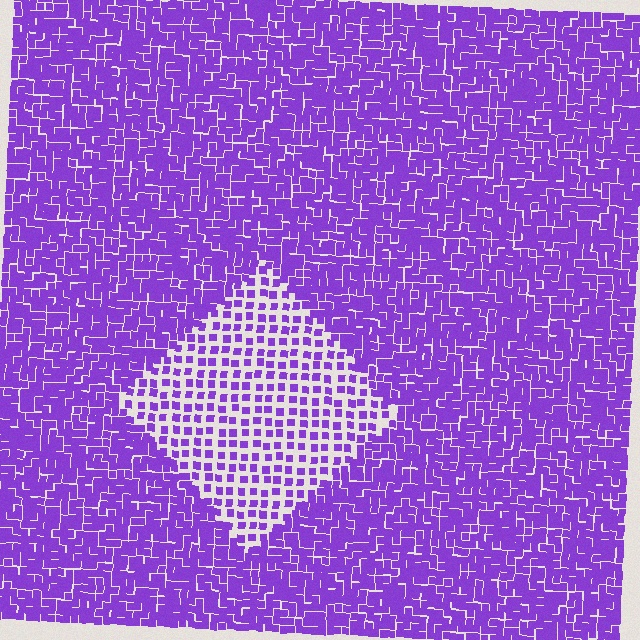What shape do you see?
I see a diamond.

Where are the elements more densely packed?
The elements are more densely packed outside the diamond boundary.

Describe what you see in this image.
The image contains small purple elements arranged at two different densities. A diamond-shaped region is visible where the elements are less densely packed than the surrounding area.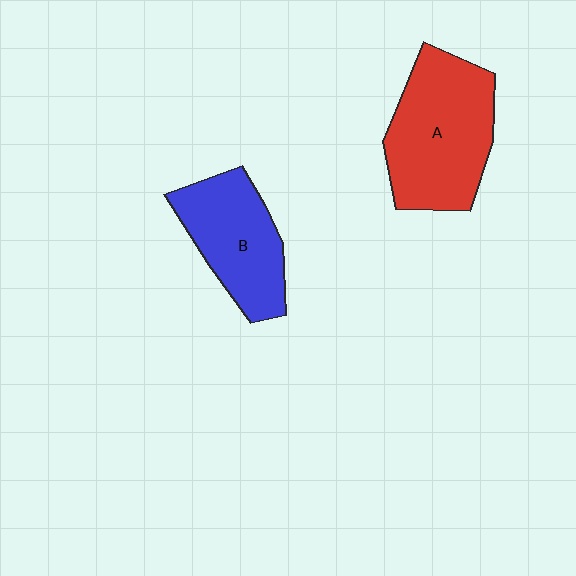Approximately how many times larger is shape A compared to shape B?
Approximately 1.3 times.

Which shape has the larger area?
Shape A (red).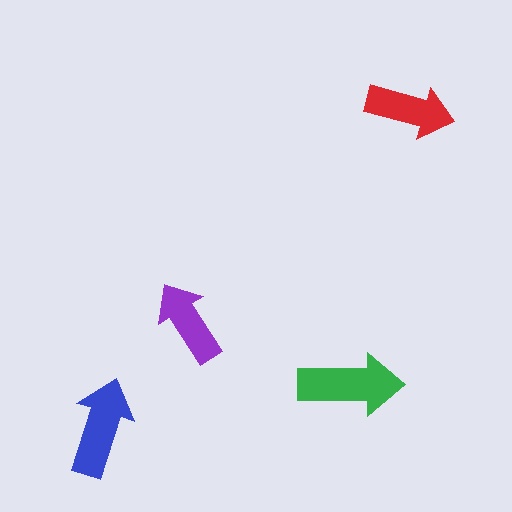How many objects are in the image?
There are 4 objects in the image.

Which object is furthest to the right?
The red arrow is rightmost.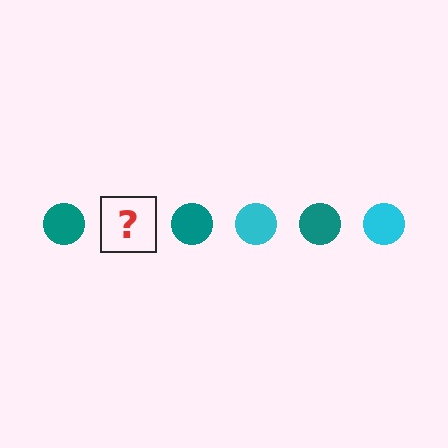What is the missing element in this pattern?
The missing element is a cyan circle.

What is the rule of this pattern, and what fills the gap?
The rule is that the pattern cycles through teal, cyan circles. The gap should be filled with a cyan circle.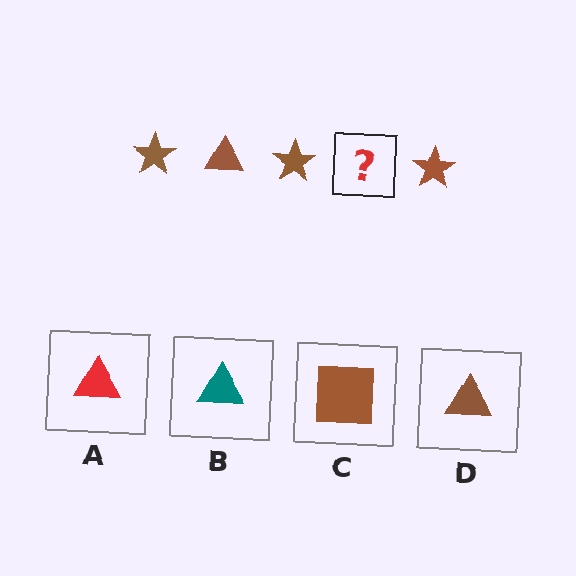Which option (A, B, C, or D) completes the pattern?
D.